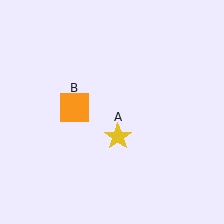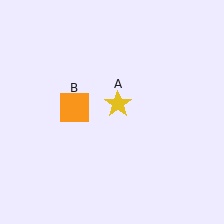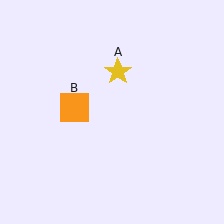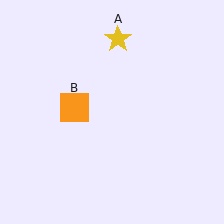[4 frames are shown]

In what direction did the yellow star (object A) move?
The yellow star (object A) moved up.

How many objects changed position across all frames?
1 object changed position: yellow star (object A).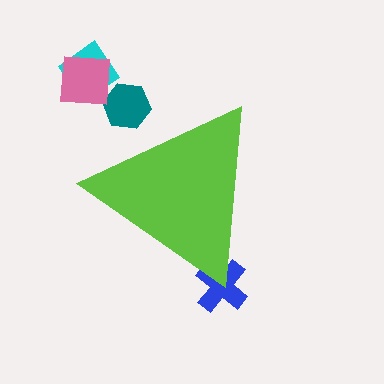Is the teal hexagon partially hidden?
Yes, the teal hexagon is partially hidden behind the lime triangle.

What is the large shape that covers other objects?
A lime triangle.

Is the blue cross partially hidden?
Yes, the blue cross is partially hidden behind the lime triangle.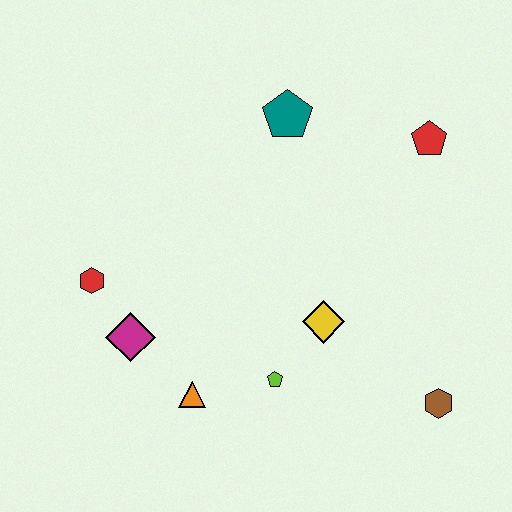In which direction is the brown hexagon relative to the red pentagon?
The brown hexagon is below the red pentagon.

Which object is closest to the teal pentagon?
The red pentagon is closest to the teal pentagon.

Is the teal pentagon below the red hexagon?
No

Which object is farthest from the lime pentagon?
The red pentagon is farthest from the lime pentagon.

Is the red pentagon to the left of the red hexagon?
No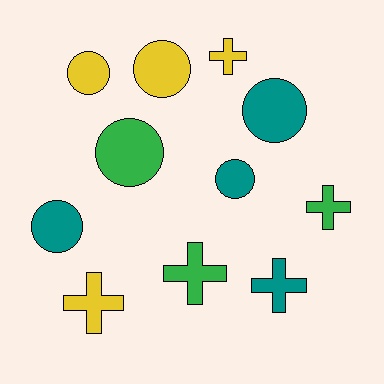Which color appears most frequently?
Teal, with 4 objects.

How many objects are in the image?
There are 11 objects.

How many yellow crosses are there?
There are 2 yellow crosses.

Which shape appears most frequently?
Circle, with 6 objects.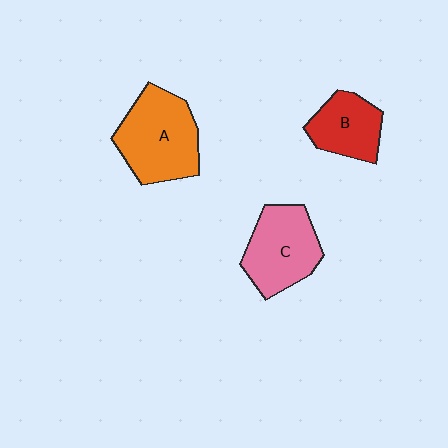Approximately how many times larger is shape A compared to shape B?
Approximately 1.6 times.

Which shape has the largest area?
Shape A (orange).